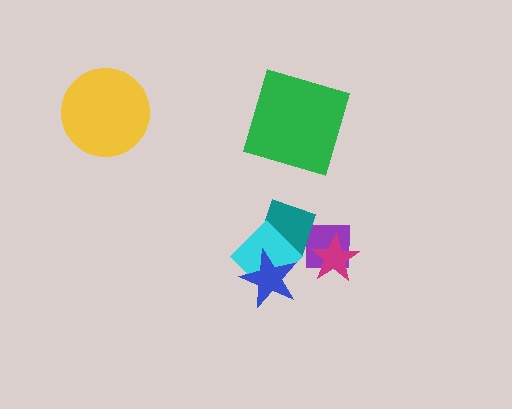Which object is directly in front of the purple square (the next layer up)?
The magenta star is directly in front of the purple square.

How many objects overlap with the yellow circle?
0 objects overlap with the yellow circle.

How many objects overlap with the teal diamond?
3 objects overlap with the teal diamond.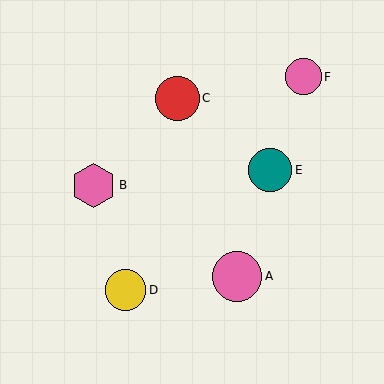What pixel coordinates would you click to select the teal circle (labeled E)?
Click at (270, 170) to select the teal circle E.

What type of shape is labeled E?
Shape E is a teal circle.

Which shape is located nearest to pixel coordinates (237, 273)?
The pink circle (labeled A) at (237, 276) is nearest to that location.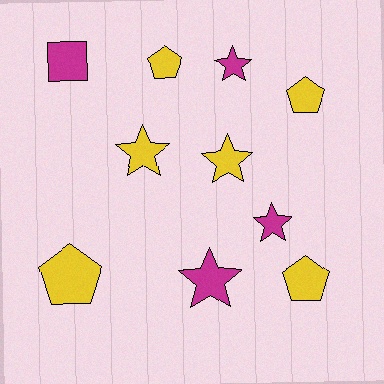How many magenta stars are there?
There are 3 magenta stars.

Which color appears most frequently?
Yellow, with 6 objects.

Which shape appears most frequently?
Star, with 5 objects.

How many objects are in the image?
There are 10 objects.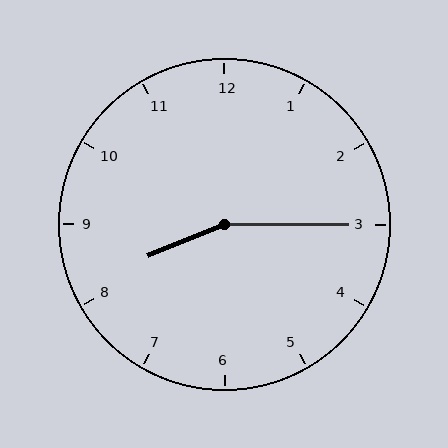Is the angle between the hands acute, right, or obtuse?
It is obtuse.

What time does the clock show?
8:15.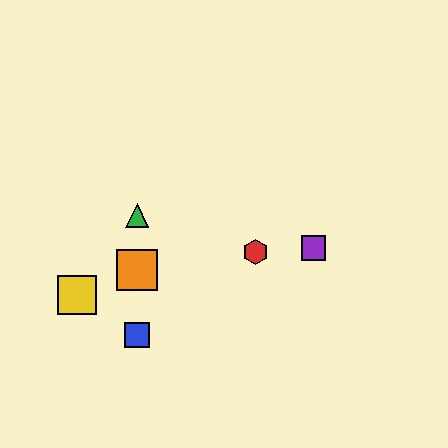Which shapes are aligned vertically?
The blue square, the green triangle, the orange square are aligned vertically.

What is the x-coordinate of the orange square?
The orange square is at x≈137.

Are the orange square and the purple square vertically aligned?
No, the orange square is at x≈137 and the purple square is at x≈313.